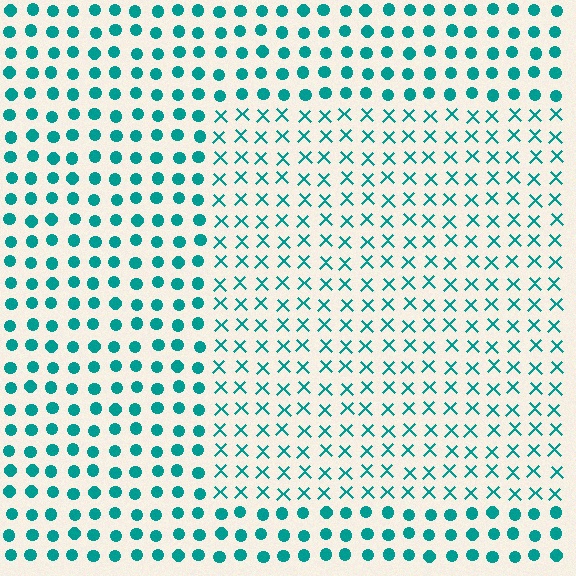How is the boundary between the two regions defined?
The boundary is defined by a change in element shape: X marks inside vs. circles outside. All elements share the same color and spacing.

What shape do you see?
I see a rectangle.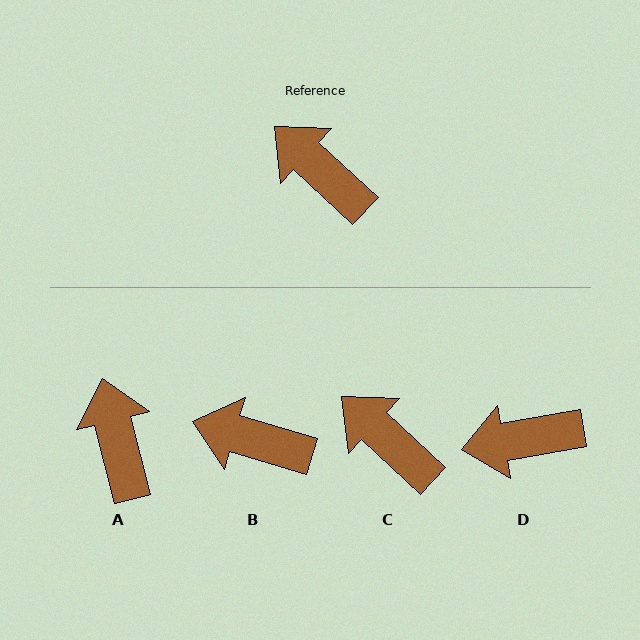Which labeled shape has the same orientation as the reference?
C.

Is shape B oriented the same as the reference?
No, it is off by about 26 degrees.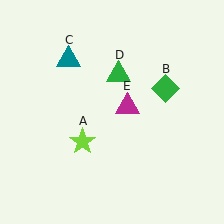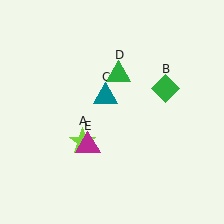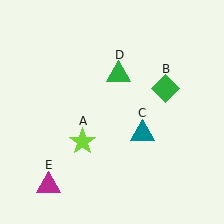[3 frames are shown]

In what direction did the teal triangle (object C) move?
The teal triangle (object C) moved down and to the right.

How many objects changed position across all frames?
2 objects changed position: teal triangle (object C), magenta triangle (object E).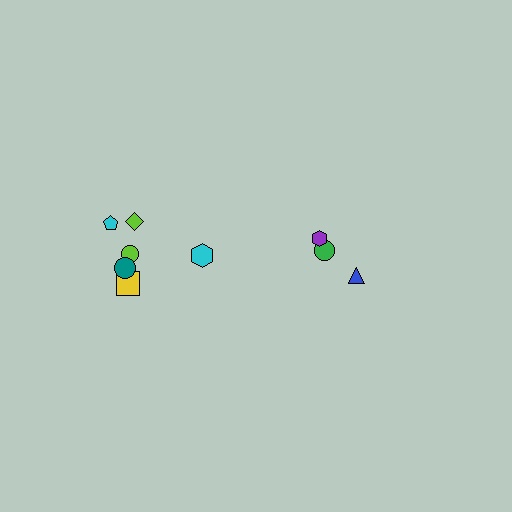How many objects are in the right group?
There are 3 objects.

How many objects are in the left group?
There are 6 objects.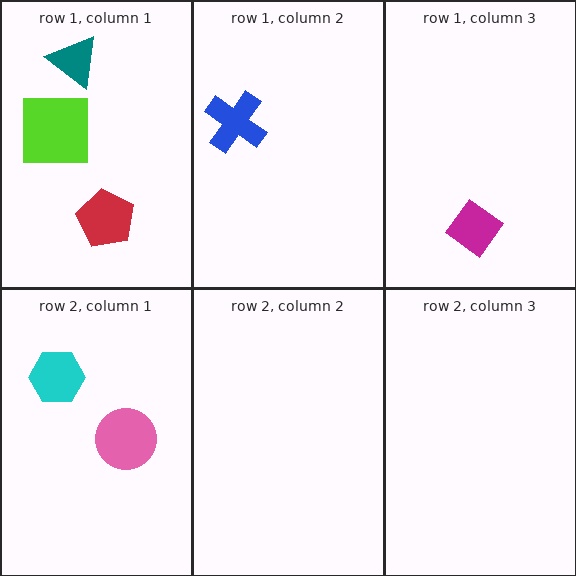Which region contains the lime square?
The row 1, column 1 region.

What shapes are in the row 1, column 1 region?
The red pentagon, the teal triangle, the lime square.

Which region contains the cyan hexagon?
The row 2, column 1 region.